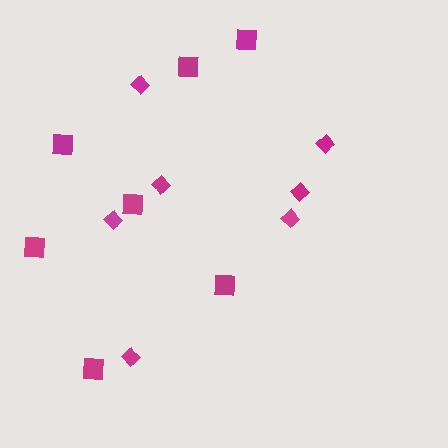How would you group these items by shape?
There are 2 groups: one group of squares (7) and one group of diamonds (7).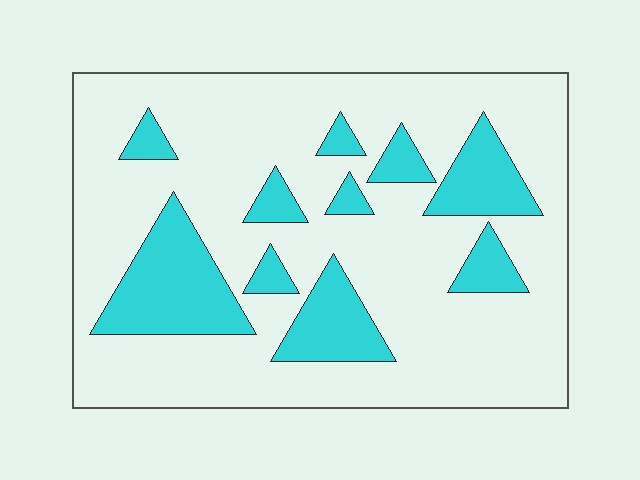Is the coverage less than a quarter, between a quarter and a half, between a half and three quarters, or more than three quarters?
Less than a quarter.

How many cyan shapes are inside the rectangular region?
10.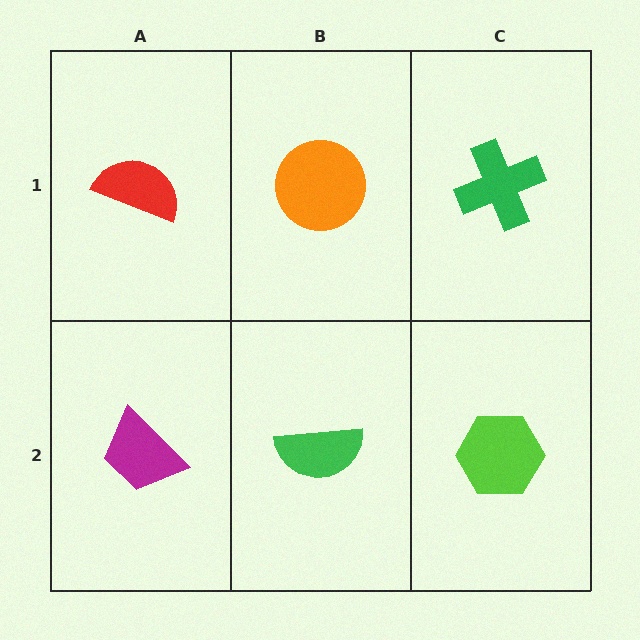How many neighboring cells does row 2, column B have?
3.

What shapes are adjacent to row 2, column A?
A red semicircle (row 1, column A), a green semicircle (row 2, column B).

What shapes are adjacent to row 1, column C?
A lime hexagon (row 2, column C), an orange circle (row 1, column B).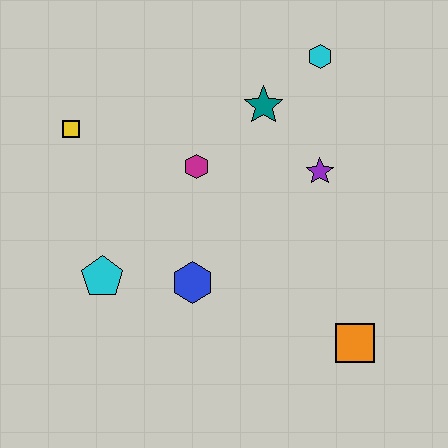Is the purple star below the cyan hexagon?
Yes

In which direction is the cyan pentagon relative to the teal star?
The cyan pentagon is below the teal star.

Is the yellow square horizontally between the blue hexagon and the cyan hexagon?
No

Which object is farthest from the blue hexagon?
The cyan hexagon is farthest from the blue hexagon.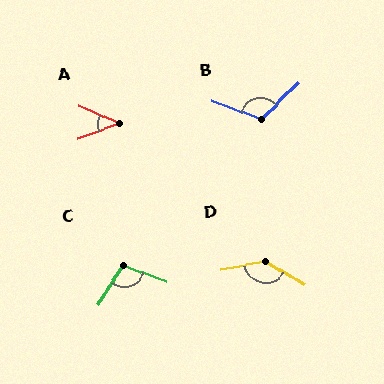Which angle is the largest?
D, at approximately 138 degrees.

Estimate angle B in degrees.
Approximately 115 degrees.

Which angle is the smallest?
A, at approximately 45 degrees.